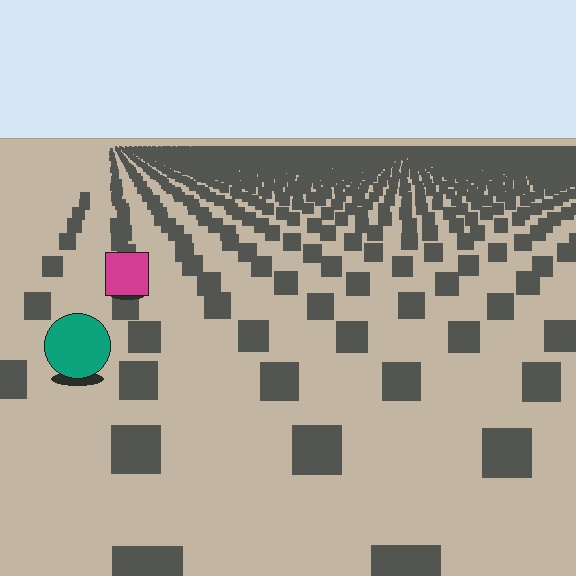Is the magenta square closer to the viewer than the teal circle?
No. The teal circle is closer — you can tell from the texture gradient: the ground texture is coarser near it.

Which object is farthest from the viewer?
The magenta square is farthest from the viewer. It appears smaller and the ground texture around it is denser.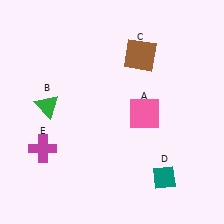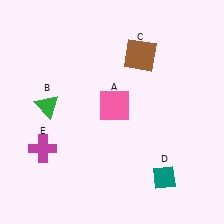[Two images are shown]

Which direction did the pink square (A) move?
The pink square (A) moved left.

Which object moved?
The pink square (A) moved left.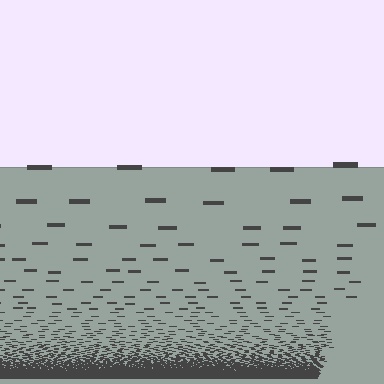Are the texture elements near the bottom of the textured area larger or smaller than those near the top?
Smaller. The gradient is inverted — elements near the bottom are smaller and denser.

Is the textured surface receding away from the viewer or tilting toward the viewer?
The surface appears to tilt toward the viewer. Texture elements get larger and sparser toward the top.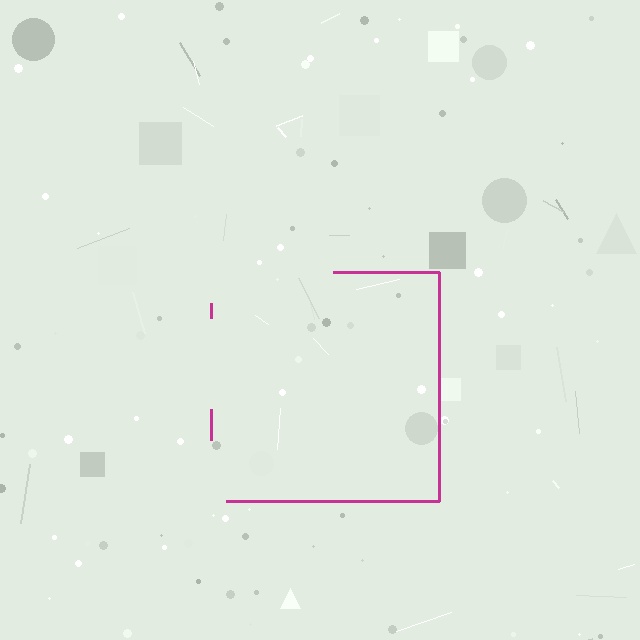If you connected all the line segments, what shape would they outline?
They would outline a square.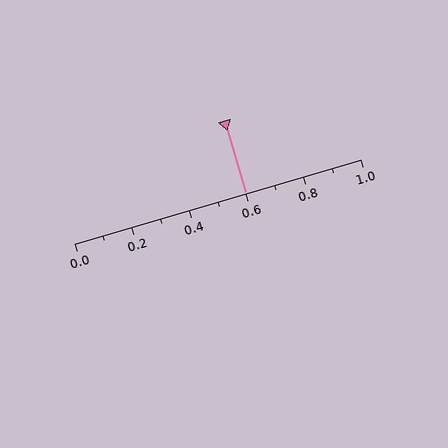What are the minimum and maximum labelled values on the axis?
The axis runs from 0.0 to 1.0.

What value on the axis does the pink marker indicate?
The marker indicates approximately 0.6.